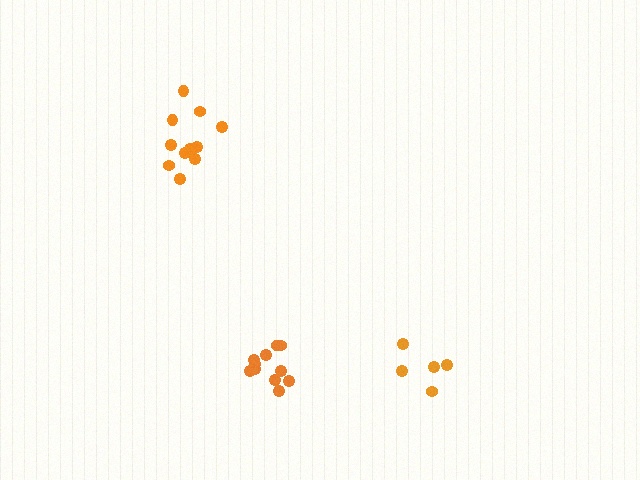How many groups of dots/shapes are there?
There are 3 groups.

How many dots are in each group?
Group 1: 11 dots, Group 2: 11 dots, Group 3: 5 dots (27 total).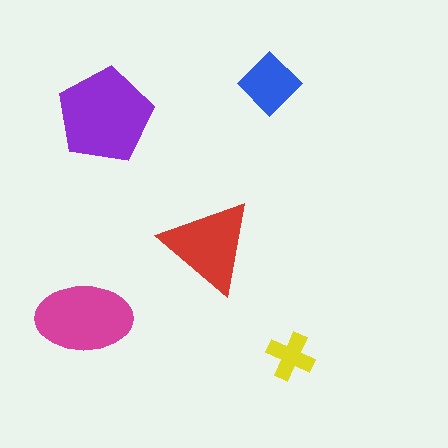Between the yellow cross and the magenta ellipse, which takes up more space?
The magenta ellipse.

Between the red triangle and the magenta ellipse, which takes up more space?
The magenta ellipse.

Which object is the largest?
The purple pentagon.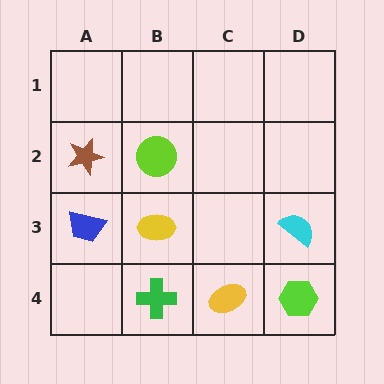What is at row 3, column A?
A blue trapezoid.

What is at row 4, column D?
A lime hexagon.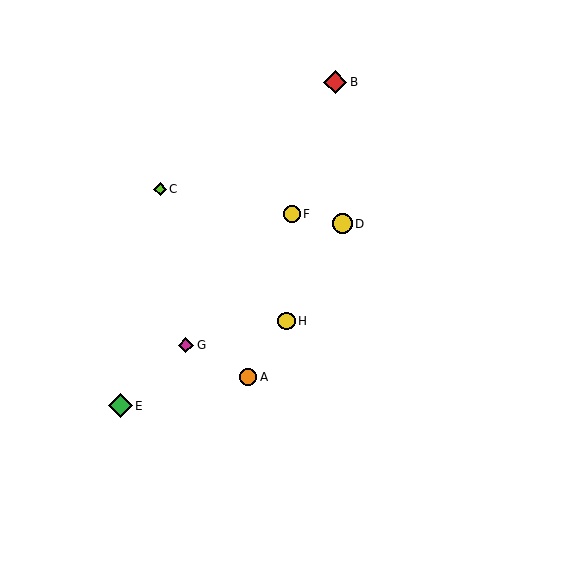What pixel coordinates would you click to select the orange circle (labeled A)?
Click at (248, 377) to select the orange circle A.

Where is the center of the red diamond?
The center of the red diamond is at (335, 82).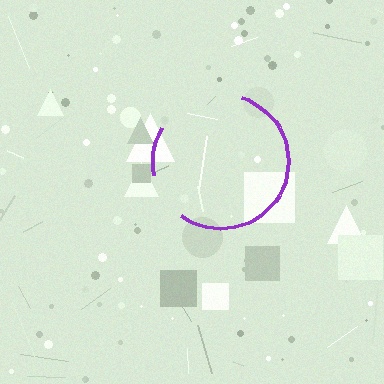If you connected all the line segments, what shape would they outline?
They would outline a circle.